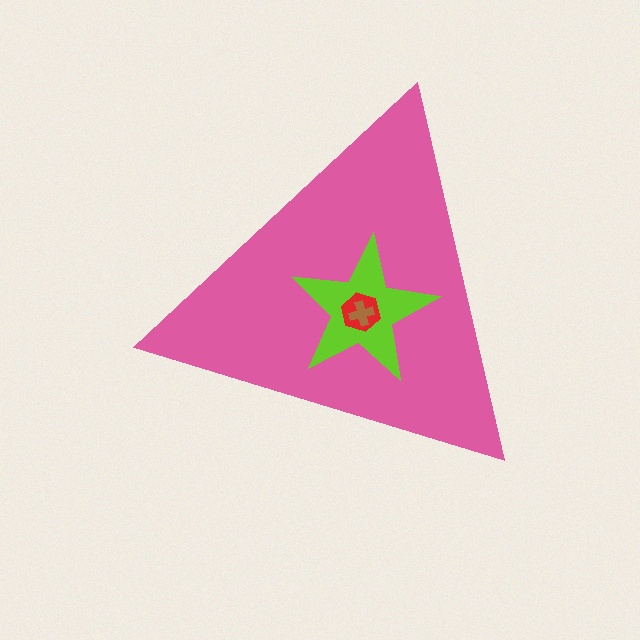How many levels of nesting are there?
4.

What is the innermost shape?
The brown cross.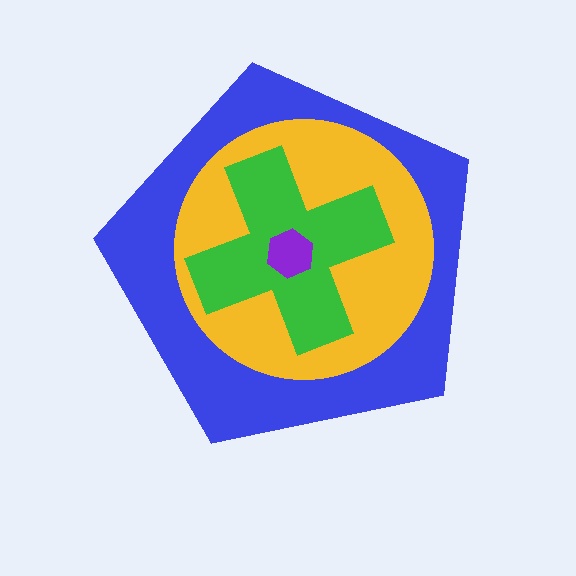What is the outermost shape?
The blue pentagon.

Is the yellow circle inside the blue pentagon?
Yes.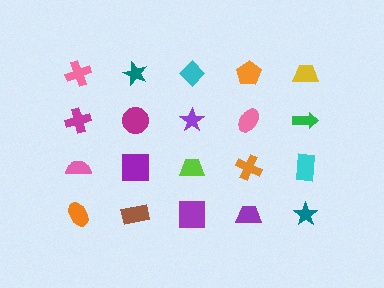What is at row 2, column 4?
A pink ellipse.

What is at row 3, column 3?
A lime trapezoid.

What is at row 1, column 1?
A pink cross.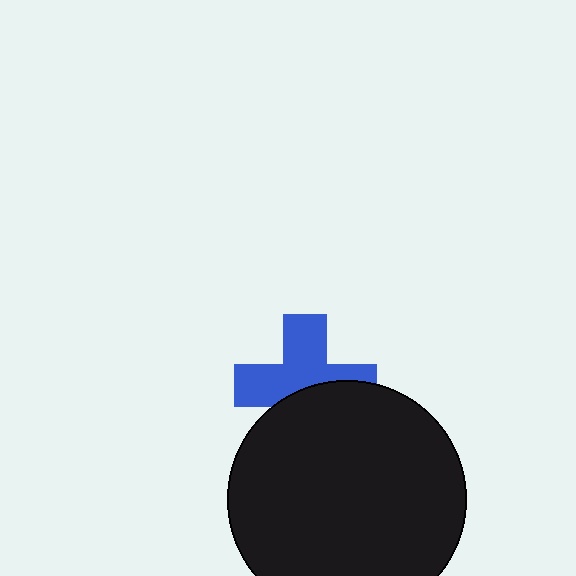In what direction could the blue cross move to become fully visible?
The blue cross could move up. That would shift it out from behind the black circle entirely.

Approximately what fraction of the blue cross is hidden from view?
Roughly 41% of the blue cross is hidden behind the black circle.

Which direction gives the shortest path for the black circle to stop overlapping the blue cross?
Moving down gives the shortest separation.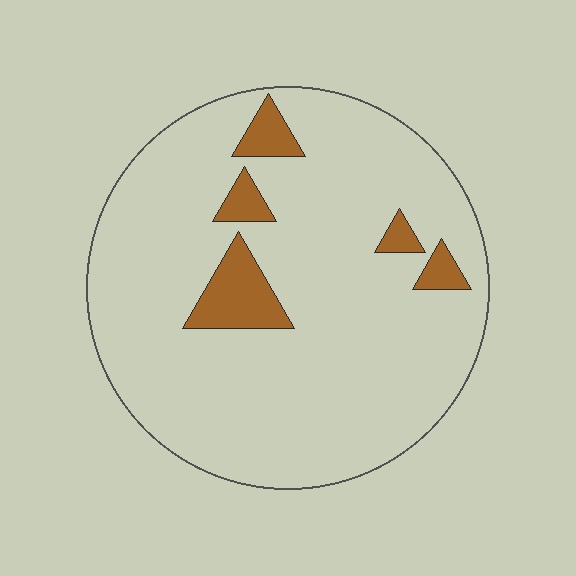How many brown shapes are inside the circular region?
5.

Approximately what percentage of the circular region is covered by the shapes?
Approximately 10%.